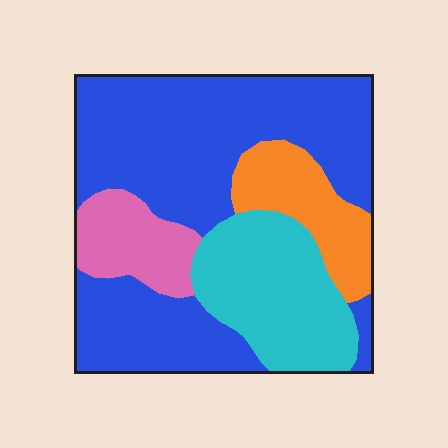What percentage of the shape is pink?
Pink takes up about one tenth (1/10) of the shape.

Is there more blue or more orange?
Blue.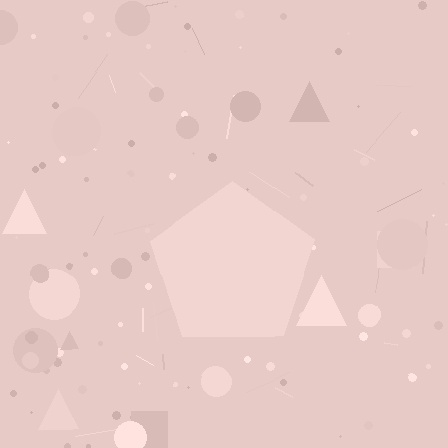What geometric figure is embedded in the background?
A pentagon is embedded in the background.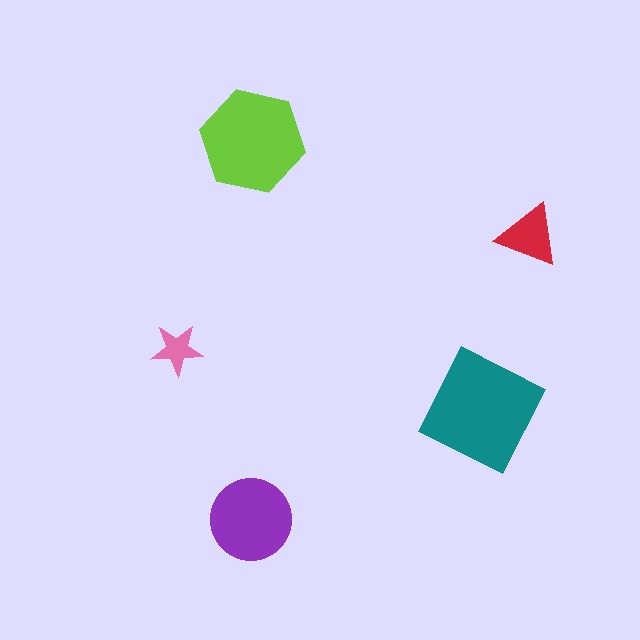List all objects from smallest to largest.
The pink star, the red triangle, the purple circle, the lime hexagon, the teal square.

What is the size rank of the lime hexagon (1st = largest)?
2nd.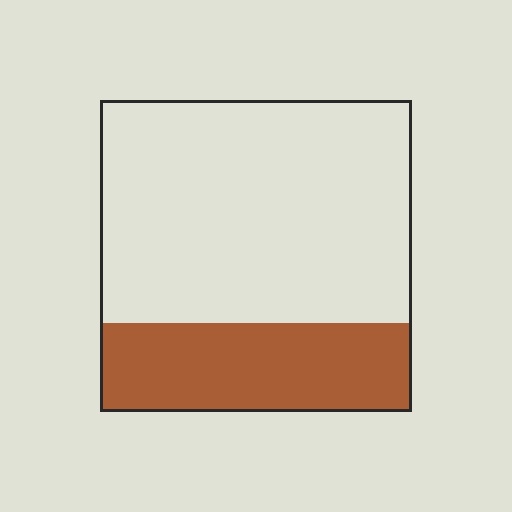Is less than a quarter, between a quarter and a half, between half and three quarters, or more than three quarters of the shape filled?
Between a quarter and a half.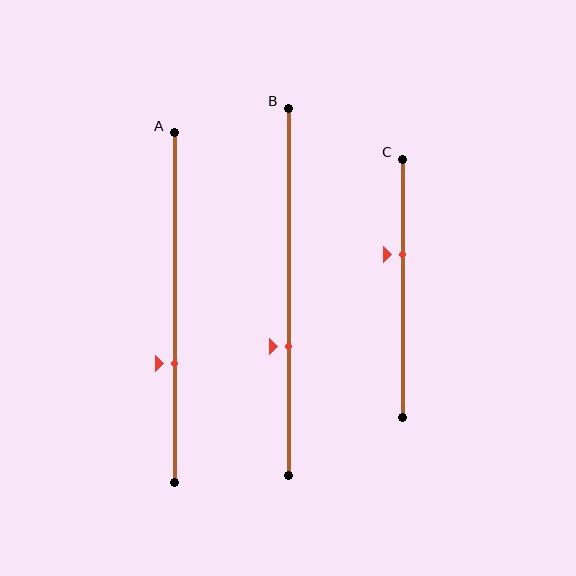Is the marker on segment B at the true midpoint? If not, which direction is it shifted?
No, the marker on segment B is shifted downward by about 15% of the segment length.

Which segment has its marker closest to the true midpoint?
Segment C has its marker closest to the true midpoint.